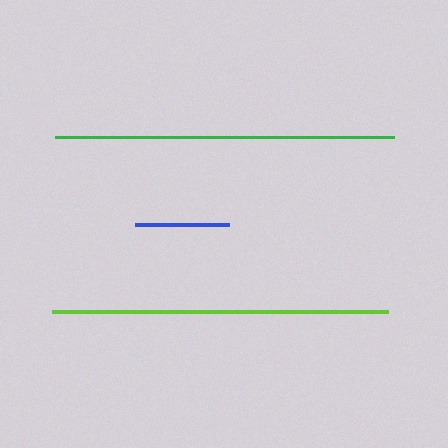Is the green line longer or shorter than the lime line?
The green line is longer than the lime line.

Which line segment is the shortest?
The blue line is the shortest at approximately 94 pixels.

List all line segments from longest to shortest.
From longest to shortest: green, lime, blue.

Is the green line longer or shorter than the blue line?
The green line is longer than the blue line.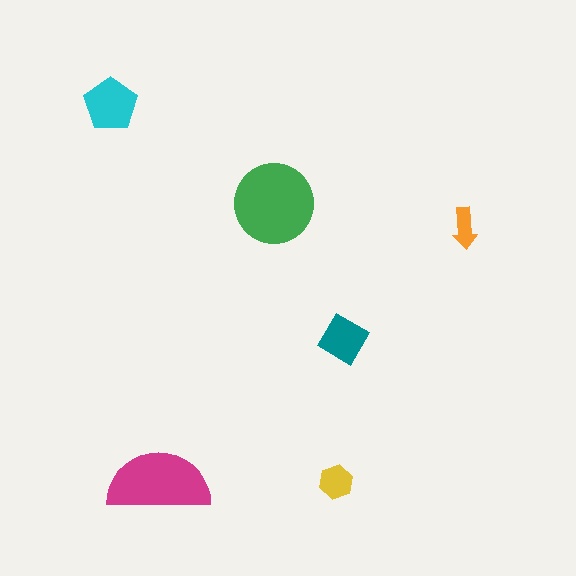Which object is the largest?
The green circle.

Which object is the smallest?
The orange arrow.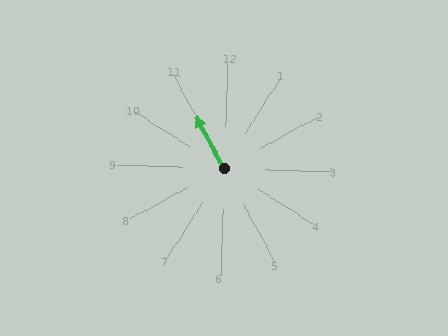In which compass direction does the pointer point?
Northwest.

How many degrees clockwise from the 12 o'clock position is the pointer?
Approximately 329 degrees.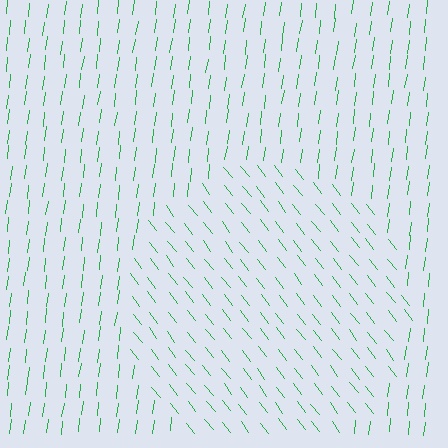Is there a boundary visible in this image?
Yes, there is a texture boundary formed by a change in line orientation.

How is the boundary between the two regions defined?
The boundary is defined purely by a change in line orientation (approximately 45 degrees difference). All lines are the same color and thickness.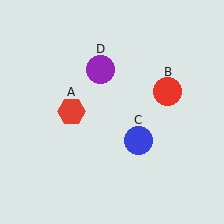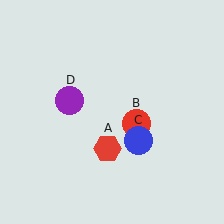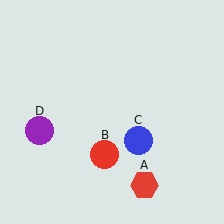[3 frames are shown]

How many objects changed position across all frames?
3 objects changed position: red hexagon (object A), red circle (object B), purple circle (object D).